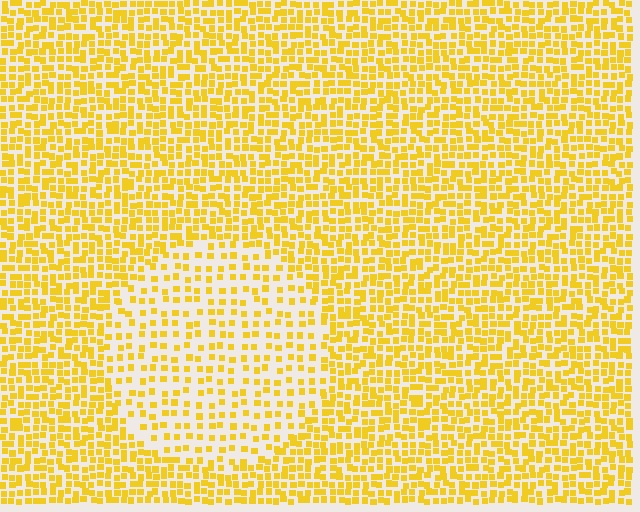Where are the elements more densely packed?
The elements are more densely packed outside the circle boundary.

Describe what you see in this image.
The image contains small yellow elements arranged at two different densities. A circle-shaped region is visible where the elements are less densely packed than the surrounding area.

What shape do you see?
I see a circle.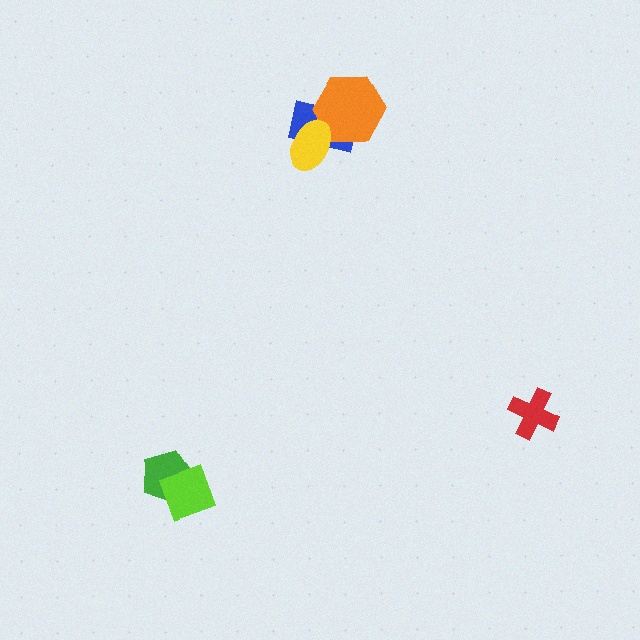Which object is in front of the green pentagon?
The lime diamond is in front of the green pentagon.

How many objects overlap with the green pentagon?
1 object overlaps with the green pentagon.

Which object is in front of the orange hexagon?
The yellow ellipse is in front of the orange hexagon.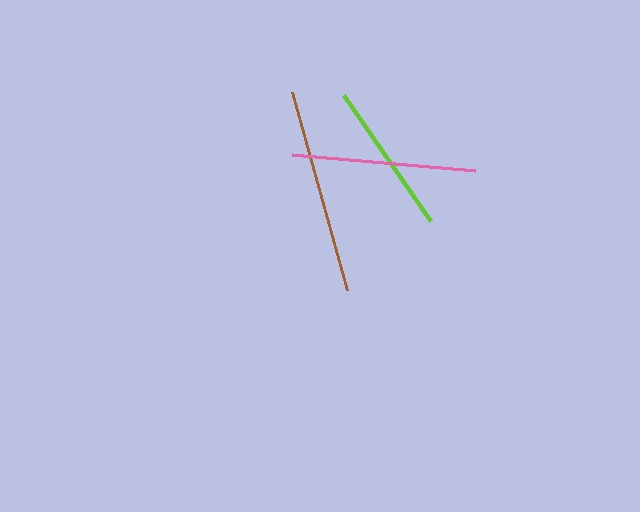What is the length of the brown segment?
The brown segment is approximately 205 pixels long.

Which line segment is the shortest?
The lime line is the shortest at approximately 153 pixels.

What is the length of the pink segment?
The pink segment is approximately 184 pixels long.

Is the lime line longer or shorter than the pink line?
The pink line is longer than the lime line.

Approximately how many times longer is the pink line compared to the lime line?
The pink line is approximately 1.2 times the length of the lime line.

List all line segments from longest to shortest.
From longest to shortest: brown, pink, lime.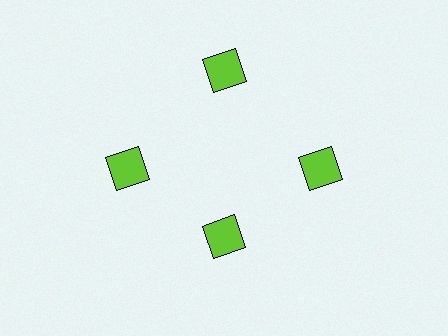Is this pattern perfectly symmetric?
No. The 4 lime squares are arranged in a ring, but one element near the 6 o'clock position is pulled inward toward the center, breaking the 4-fold rotational symmetry.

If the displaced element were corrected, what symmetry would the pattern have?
It would have 4-fold rotational symmetry — the pattern would map onto itself every 90 degrees.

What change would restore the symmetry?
The symmetry would be restored by moving it outward, back onto the ring so that all 4 squares sit at equal angles and equal distance from the center.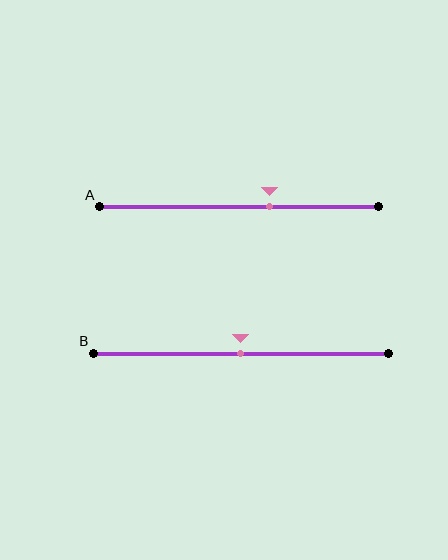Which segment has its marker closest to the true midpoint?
Segment B has its marker closest to the true midpoint.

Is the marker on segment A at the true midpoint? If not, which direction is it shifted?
No, the marker on segment A is shifted to the right by about 11% of the segment length.